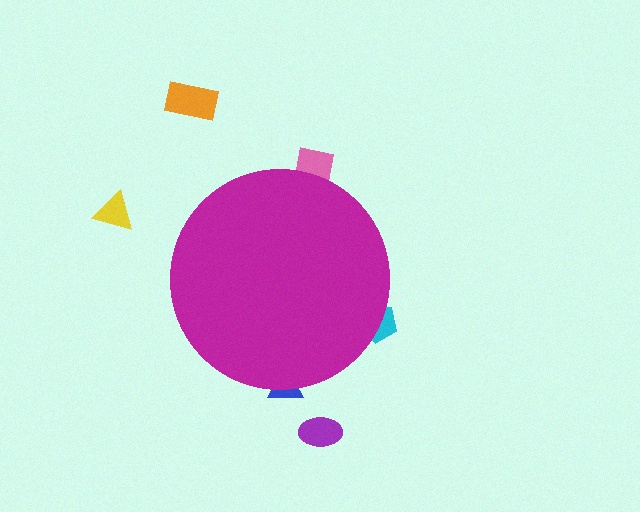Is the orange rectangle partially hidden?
No, the orange rectangle is fully visible.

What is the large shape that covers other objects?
A magenta circle.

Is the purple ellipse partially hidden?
No, the purple ellipse is fully visible.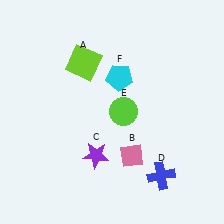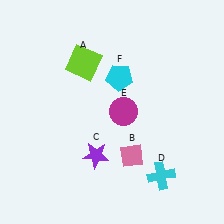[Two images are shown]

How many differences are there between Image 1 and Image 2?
There are 2 differences between the two images.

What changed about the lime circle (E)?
In Image 1, E is lime. In Image 2, it changed to magenta.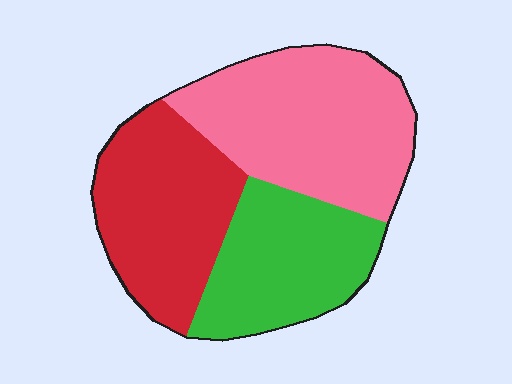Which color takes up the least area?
Green, at roughly 30%.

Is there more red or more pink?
Pink.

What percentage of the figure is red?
Red covers roughly 30% of the figure.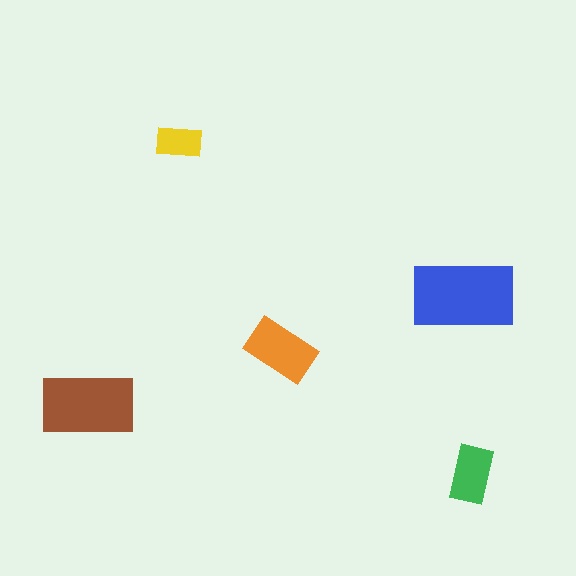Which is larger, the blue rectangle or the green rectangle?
The blue one.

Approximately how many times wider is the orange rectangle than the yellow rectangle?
About 1.5 times wider.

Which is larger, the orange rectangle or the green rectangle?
The orange one.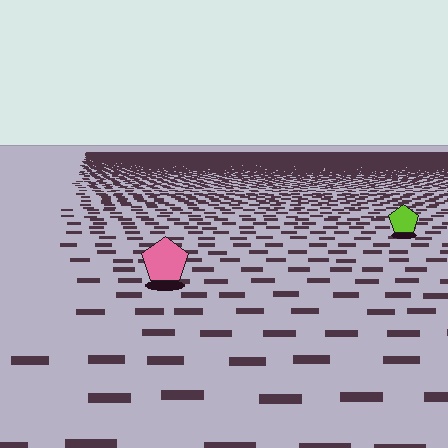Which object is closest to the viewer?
The pink pentagon is closest. The texture marks near it are larger and more spread out.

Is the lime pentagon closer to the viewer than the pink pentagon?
No. The pink pentagon is closer — you can tell from the texture gradient: the ground texture is coarser near it.